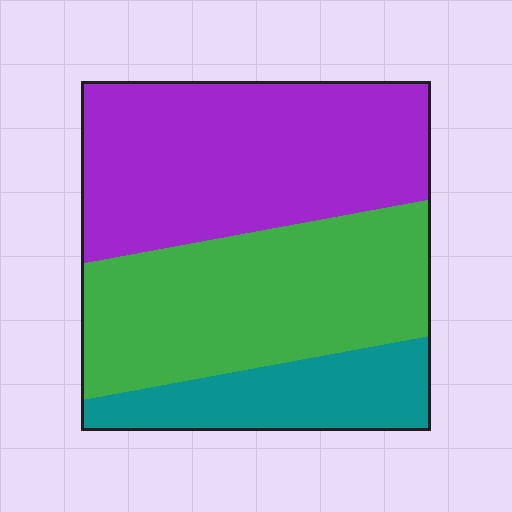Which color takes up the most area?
Purple, at roughly 45%.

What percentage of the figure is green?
Green takes up about two fifths (2/5) of the figure.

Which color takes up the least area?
Teal, at roughly 20%.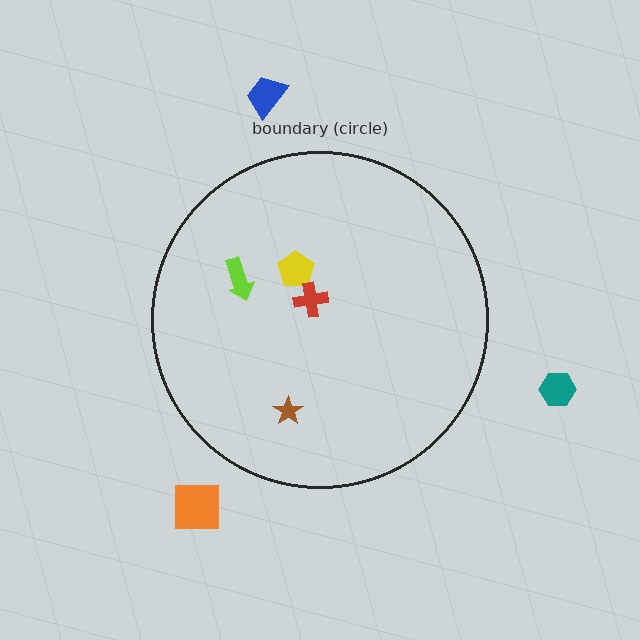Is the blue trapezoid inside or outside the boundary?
Outside.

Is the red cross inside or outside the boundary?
Inside.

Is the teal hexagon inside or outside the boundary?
Outside.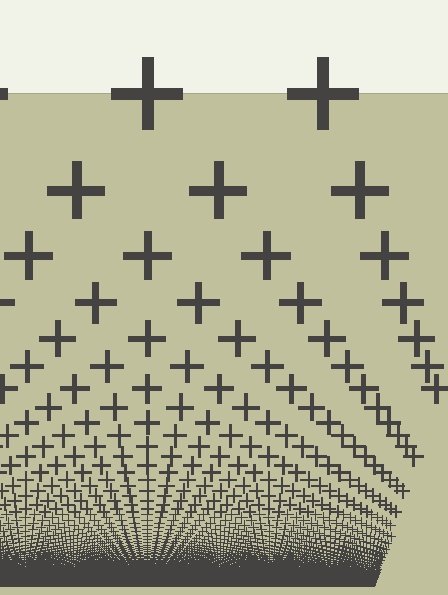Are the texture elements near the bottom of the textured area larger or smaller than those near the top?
Smaller. The gradient is inverted — elements near the bottom are smaller and denser.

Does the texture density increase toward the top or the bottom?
Density increases toward the bottom.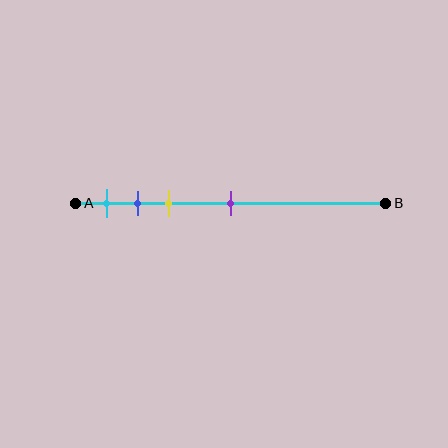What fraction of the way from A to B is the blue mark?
The blue mark is approximately 20% (0.2) of the way from A to B.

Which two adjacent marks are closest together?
The blue and yellow marks are the closest adjacent pair.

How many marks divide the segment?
There are 4 marks dividing the segment.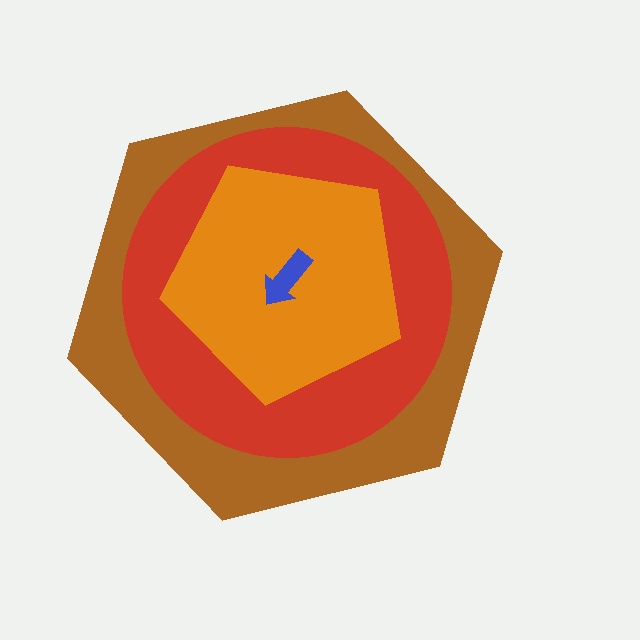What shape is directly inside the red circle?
The orange pentagon.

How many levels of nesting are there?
4.